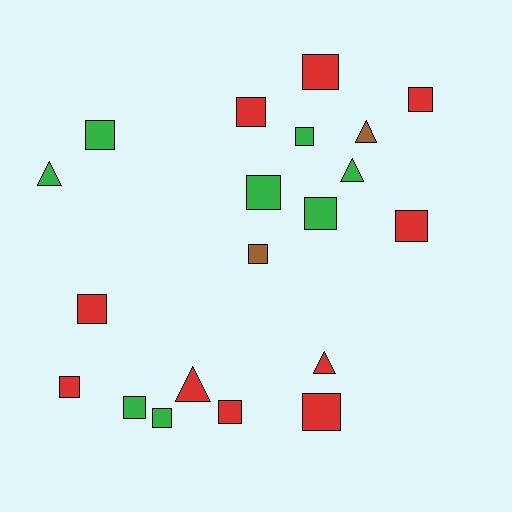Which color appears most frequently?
Red, with 10 objects.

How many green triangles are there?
There are 2 green triangles.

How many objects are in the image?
There are 20 objects.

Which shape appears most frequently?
Square, with 15 objects.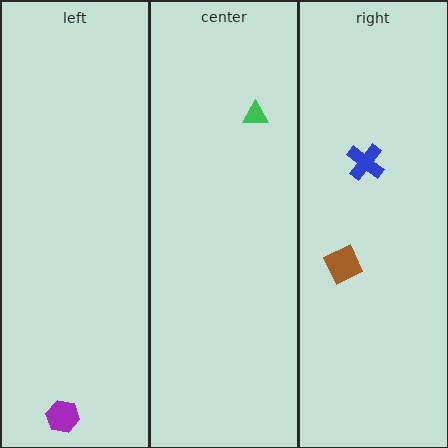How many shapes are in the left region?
1.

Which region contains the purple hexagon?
The left region.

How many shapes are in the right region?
2.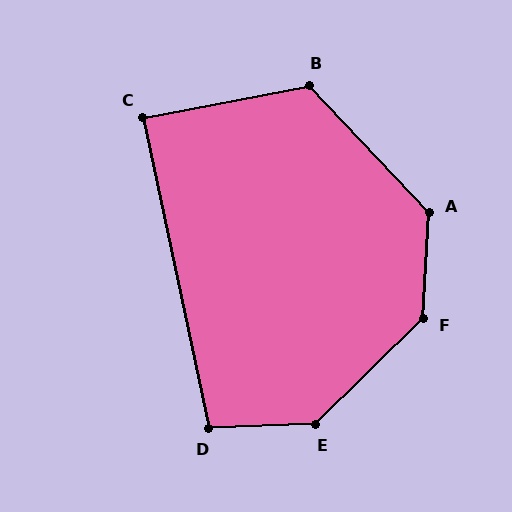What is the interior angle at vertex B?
Approximately 122 degrees (obtuse).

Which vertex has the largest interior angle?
F, at approximately 138 degrees.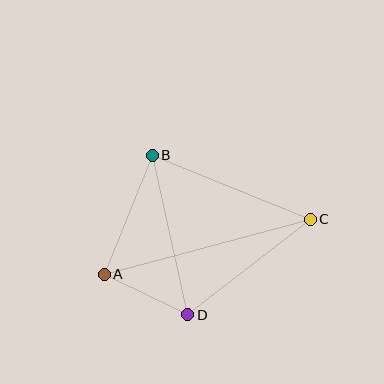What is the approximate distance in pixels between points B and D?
The distance between B and D is approximately 164 pixels.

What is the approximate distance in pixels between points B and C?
The distance between B and C is approximately 171 pixels.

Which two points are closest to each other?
Points A and D are closest to each other.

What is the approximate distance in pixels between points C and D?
The distance between C and D is approximately 155 pixels.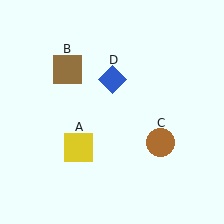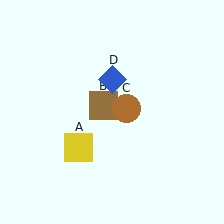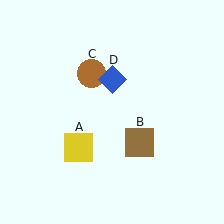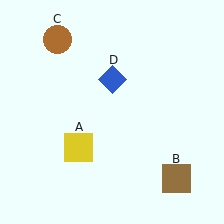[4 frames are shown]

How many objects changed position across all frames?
2 objects changed position: brown square (object B), brown circle (object C).